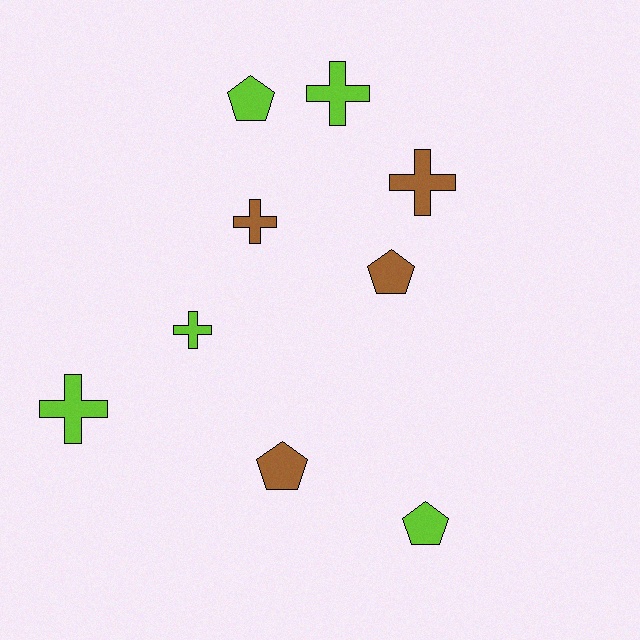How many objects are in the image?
There are 9 objects.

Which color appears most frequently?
Lime, with 5 objects.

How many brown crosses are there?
There are 2 brown crosses.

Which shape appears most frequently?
Cross, with 5 objects.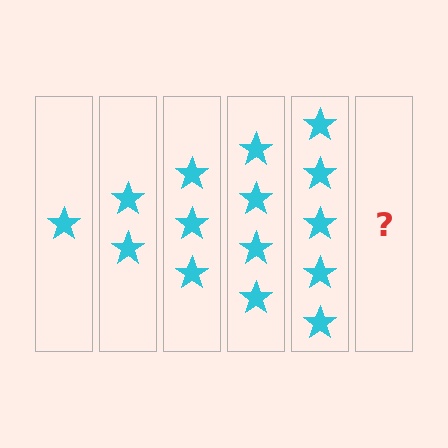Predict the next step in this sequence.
The next step is 6 stars.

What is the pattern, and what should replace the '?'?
The pattern is that each step adds one more star. The '?' should be 6 stars.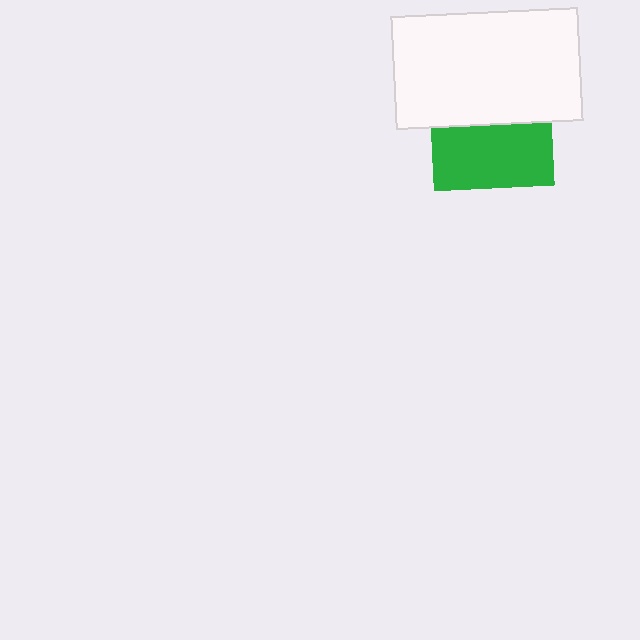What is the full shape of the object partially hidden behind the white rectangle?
The partially hidden object is a green square.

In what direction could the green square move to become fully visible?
The green square could move down. That would shift it out from behind the white rectangle entirely.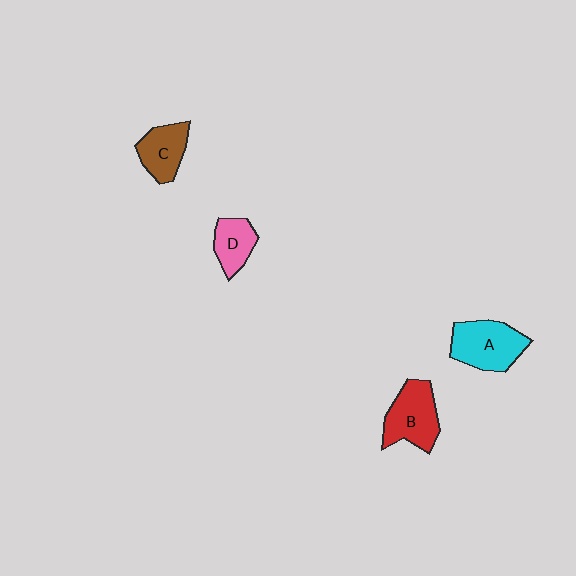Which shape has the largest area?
Shape A (cyan).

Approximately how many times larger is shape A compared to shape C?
Approximately 1.4 times.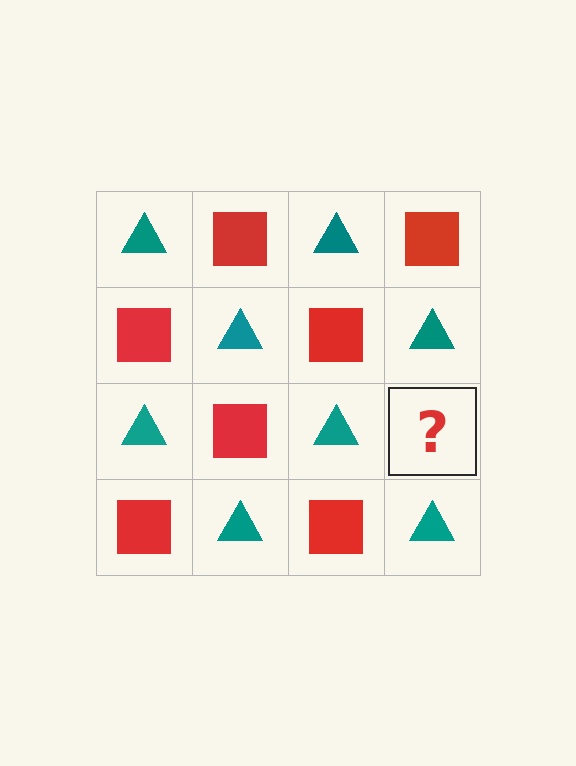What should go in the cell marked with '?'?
The missing cell should contain a red square.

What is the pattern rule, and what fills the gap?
The rule is that it alternates teal triangle and red square in a checkerboard pattern. The gap should be filled with a red square.